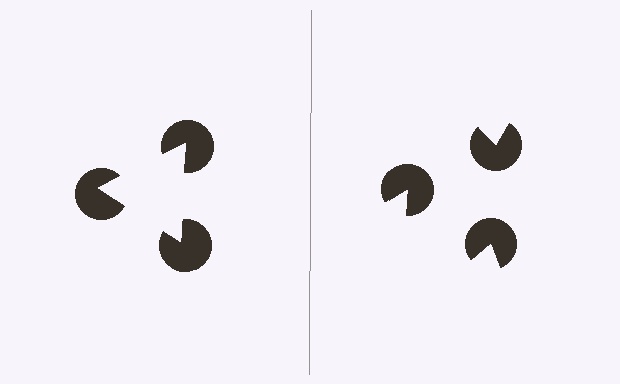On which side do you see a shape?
An illusory triangle appears on the left side. On the right side the wedge cuts are rotated, so no coherent shape forms.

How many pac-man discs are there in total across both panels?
6 — 3 on each side.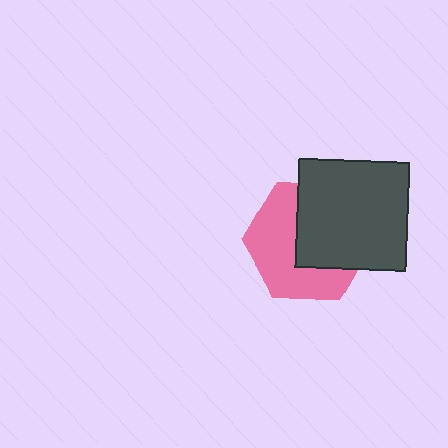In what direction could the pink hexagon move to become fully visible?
The pink hexagon could move toward the lower-left. That would shift it out from behind the dark gray rectangle entirely.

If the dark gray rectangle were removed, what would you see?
You would see the complete pink hexagon.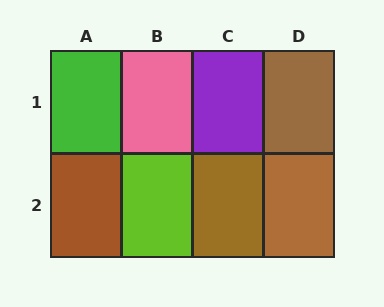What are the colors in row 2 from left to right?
Brown, lime, brown, brown.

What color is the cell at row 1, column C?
Purple.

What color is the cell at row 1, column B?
Pink.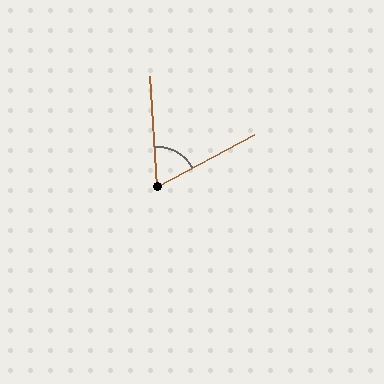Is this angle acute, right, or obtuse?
It is acute.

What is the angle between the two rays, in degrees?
Approximately 65 degrees.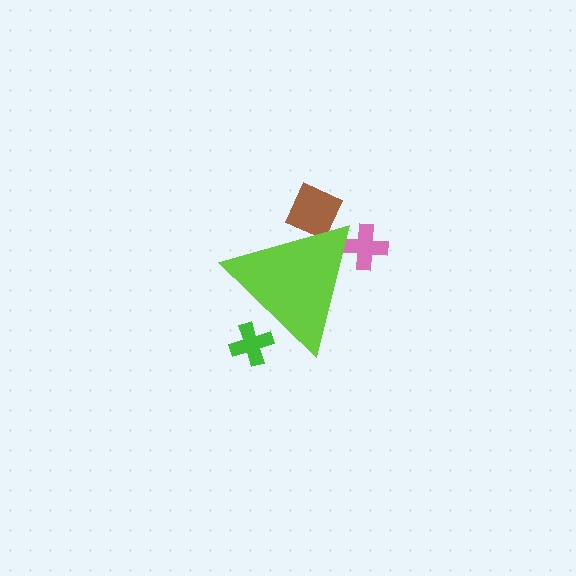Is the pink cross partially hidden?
Yes, the pink cross is partially hidden behind the lime triangle.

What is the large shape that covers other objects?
A lime triangle.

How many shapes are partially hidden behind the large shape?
3 shapes are partially hidden.